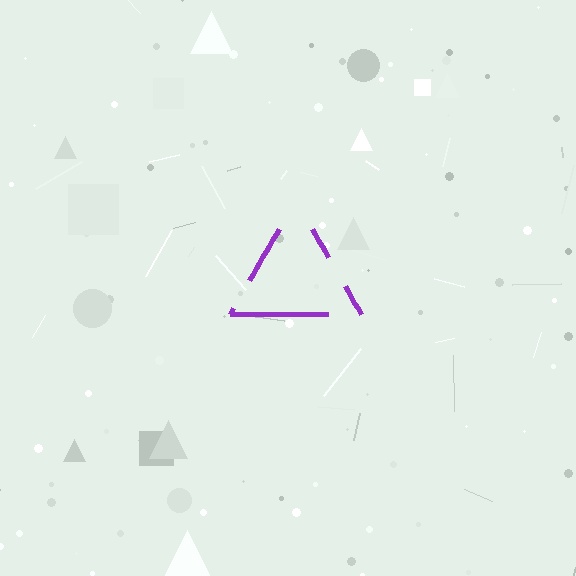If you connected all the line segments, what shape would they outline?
They would outline a triangle.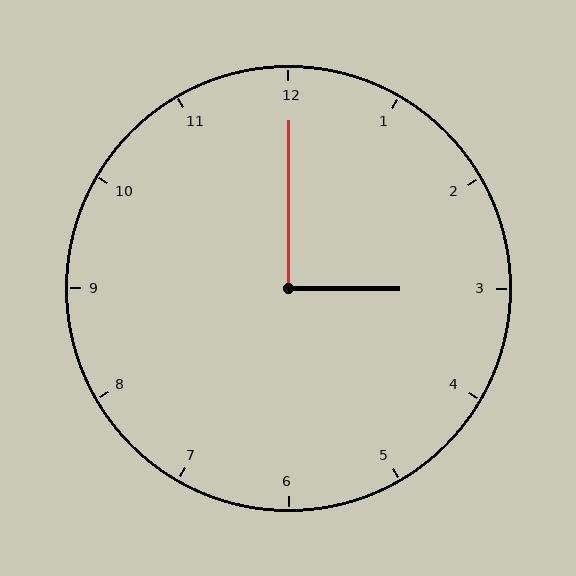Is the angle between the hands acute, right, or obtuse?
It is right.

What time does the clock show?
3:00.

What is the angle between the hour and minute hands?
Approximately 90 degrees.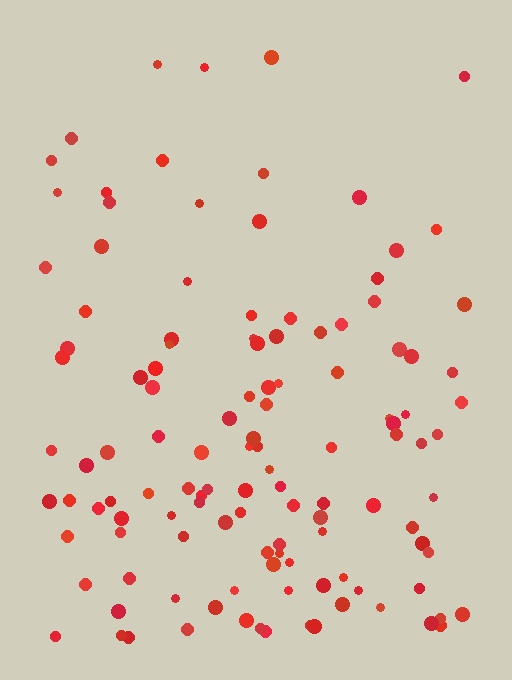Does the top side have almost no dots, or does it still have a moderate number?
Still a moderate number, just noticeably fewer than the bottom.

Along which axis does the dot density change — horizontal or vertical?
Vertical.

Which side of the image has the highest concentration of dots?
The bottom.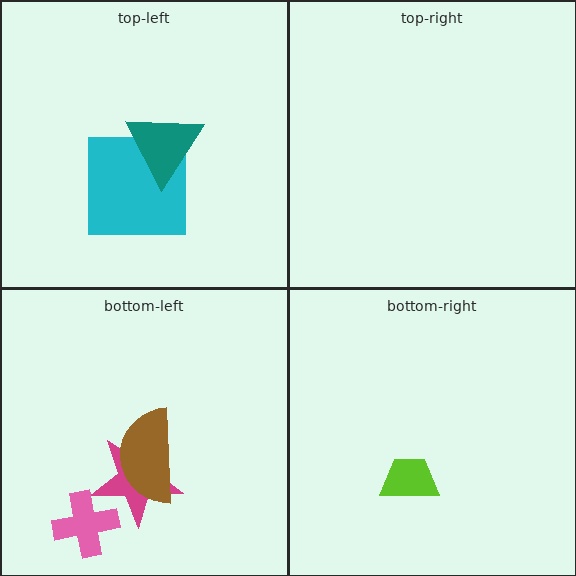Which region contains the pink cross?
The bottom-left region.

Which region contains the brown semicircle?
The bottom-left region.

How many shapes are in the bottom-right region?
1.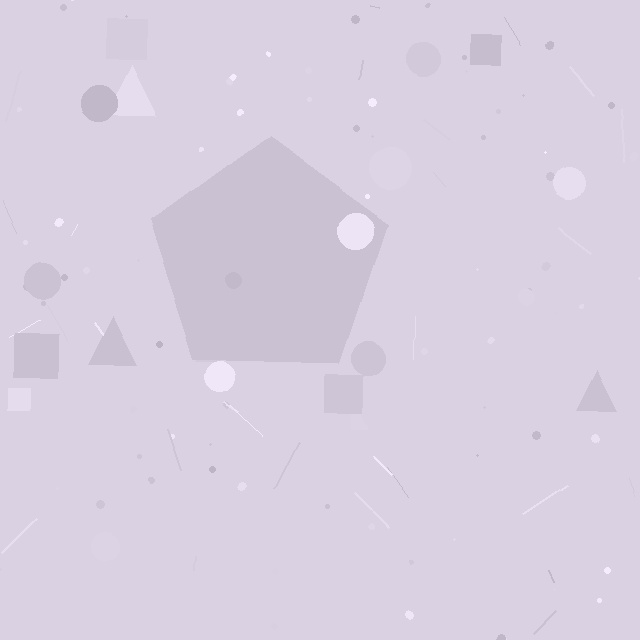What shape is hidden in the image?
A pentagon is hidden in the image.